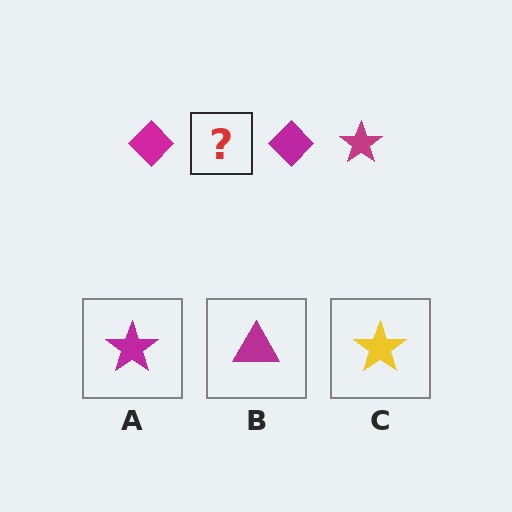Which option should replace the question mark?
Option A.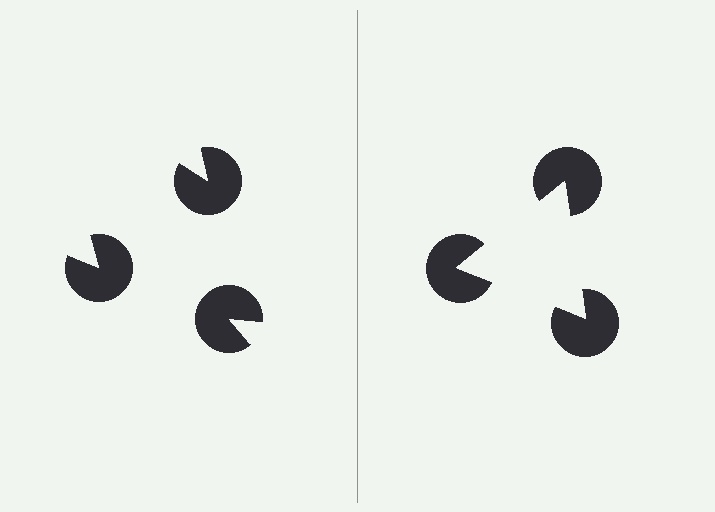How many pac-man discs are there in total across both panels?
6 — 3 on each side.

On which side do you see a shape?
An illusory triangle appears on the right side. On the left side the wedge cuts are rotated, so no coherent shape forms.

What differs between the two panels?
The pac-man discs are positioned identically on both sides; only the wedge orientations differ. On the right they align to a triangle; on the left they are misaligned.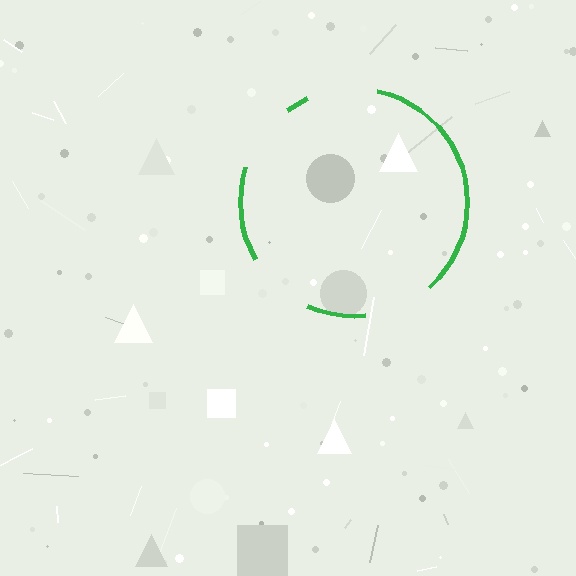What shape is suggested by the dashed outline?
The dashed outline suggests a circle.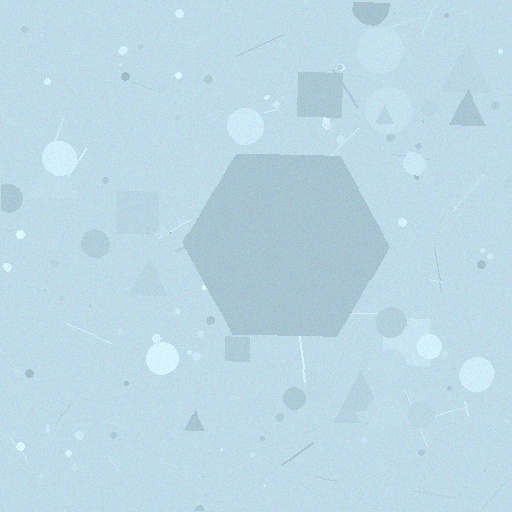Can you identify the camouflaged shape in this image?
The camouflaged shape is a hexagon.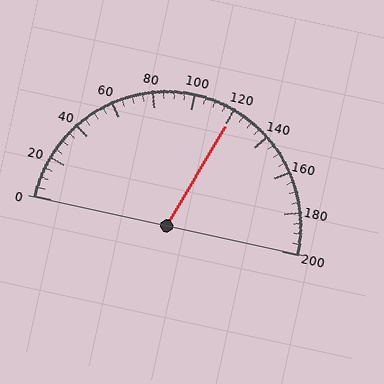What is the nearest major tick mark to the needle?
The nearest major tick mark is 120.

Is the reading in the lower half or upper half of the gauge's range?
The reading is in the upper half of the range (0 to 200).